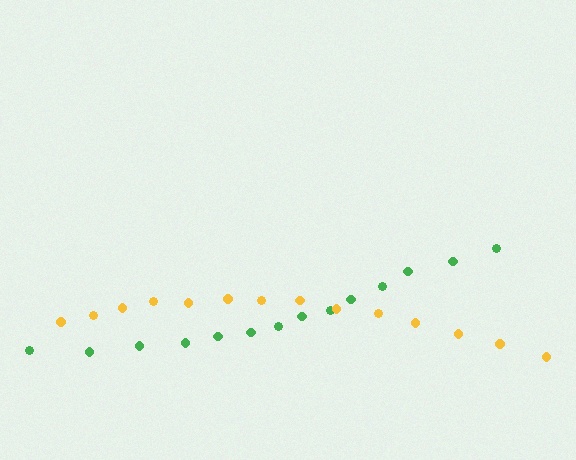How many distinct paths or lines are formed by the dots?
There are 2 distinct paths.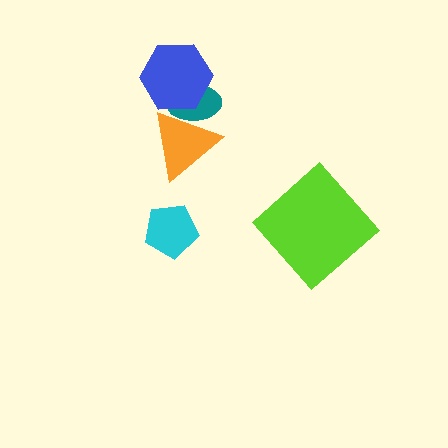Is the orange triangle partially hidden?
Yes, it is partially covered by another shape.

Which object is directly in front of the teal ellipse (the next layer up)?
The orange triangle is directly in front of the teal ellipse.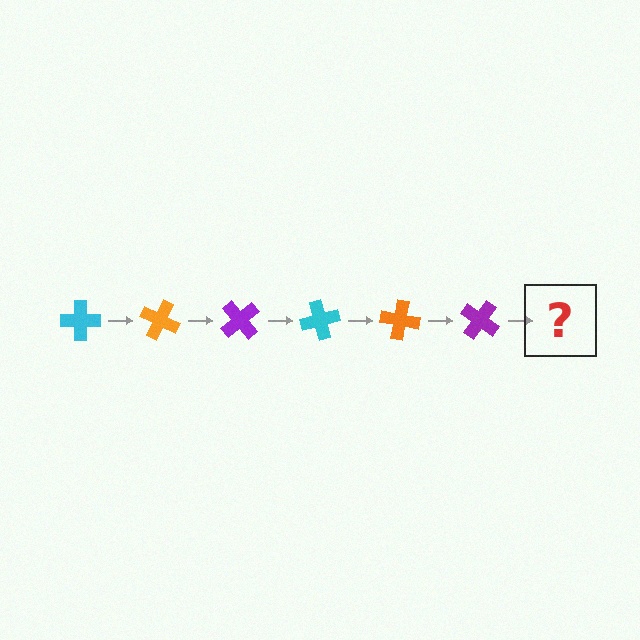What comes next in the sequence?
The next element should be a cyan cross, rotated 150 degrees from the start.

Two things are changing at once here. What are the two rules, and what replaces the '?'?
The two rules are that it rotates 25 degrees each step and the color cycles through cyan, orange, and purple. The '?' should be a cyan cross, rotated 150 degrees from the start.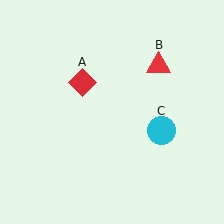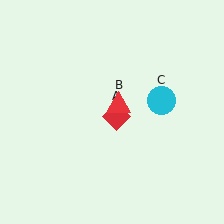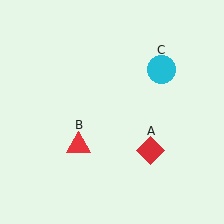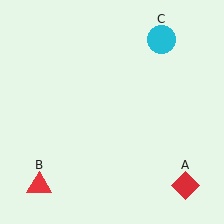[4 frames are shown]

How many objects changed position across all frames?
3 objects changed position: red diamond (object A), red triangle (object B), cyan circle (object C).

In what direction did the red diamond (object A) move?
The red diamond (object A) moved down and to the right.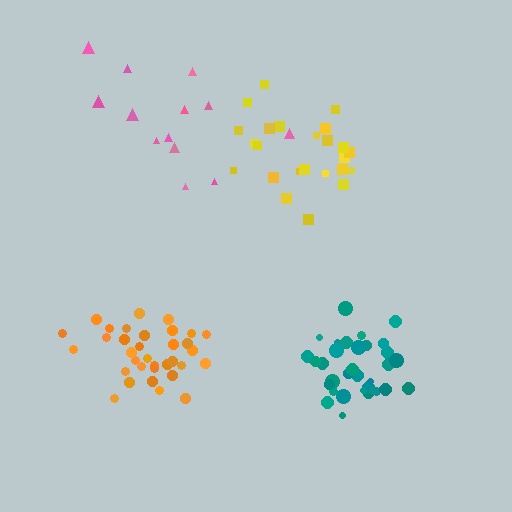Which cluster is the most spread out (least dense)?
Pink.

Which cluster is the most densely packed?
Teal.